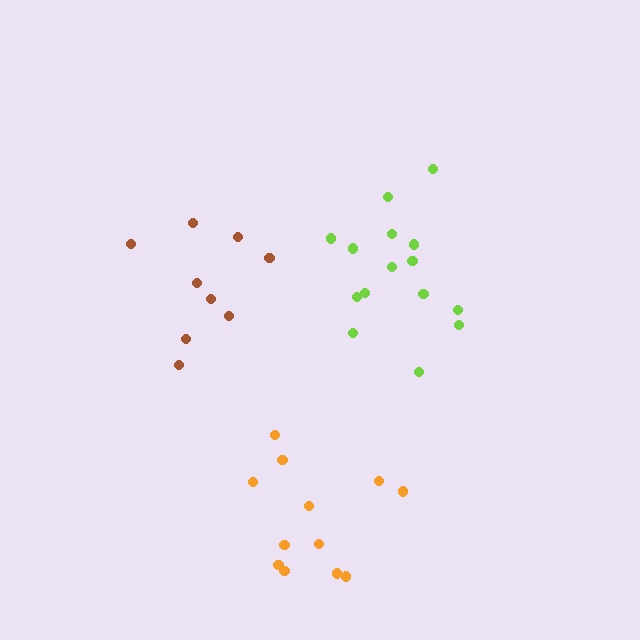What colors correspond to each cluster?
The clusters are colored: brown, orange, lime.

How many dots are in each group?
Group 1: 9 dots, Group 2: 12 dots, Group 3: 15 dots (36 total).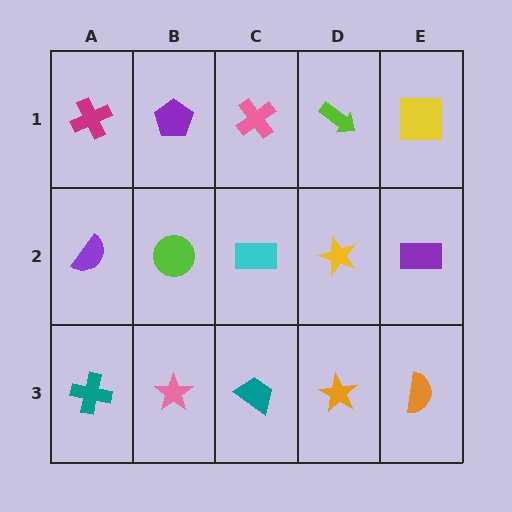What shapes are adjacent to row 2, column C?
A pink cross (row 1, column C), a teal trapezoid (row 3, column C), a lime circle (row 2, column B), a yellow star (row 2, column D).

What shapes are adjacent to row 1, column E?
A purple rectangle (row 2, column E), a lime arrow (row 1, column D).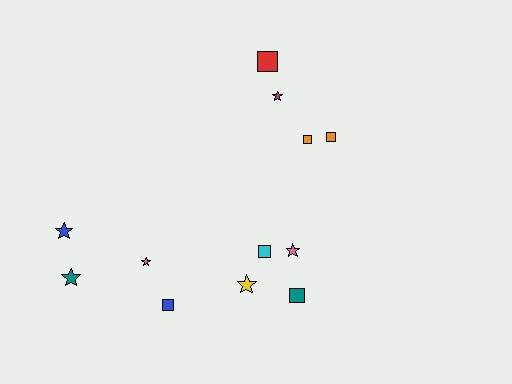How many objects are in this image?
There are 12 objects.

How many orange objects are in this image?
There are 2 orange objects.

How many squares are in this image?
There are 6 squares.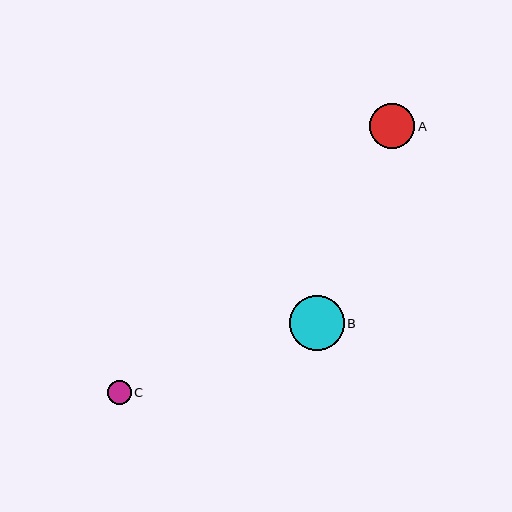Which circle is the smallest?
Circle C is the smallest with a size of approximately 24 pixels.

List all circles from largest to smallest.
From largest to smallest: B, A, C.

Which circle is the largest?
Circle B is the largest with a size of approximately 55 pixels.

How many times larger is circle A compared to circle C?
Circle A is approximately 1.9 times the size of circle C.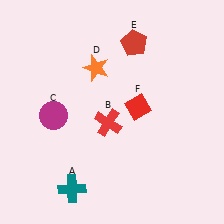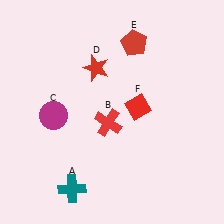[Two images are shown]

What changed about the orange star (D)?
In Image 1, D is orange. In Image 2, it changed to red.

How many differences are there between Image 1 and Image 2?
There is 1 difference between the two images.